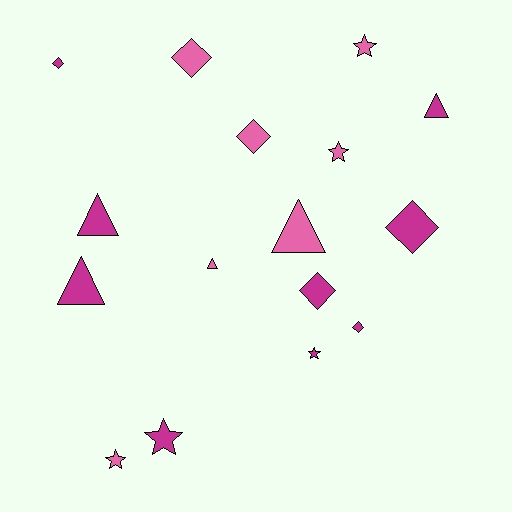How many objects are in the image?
There are 16 objects.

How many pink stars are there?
There are 3 pink stars.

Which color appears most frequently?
Magenta, with 9 objects.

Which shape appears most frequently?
Diamond, with 6 objects.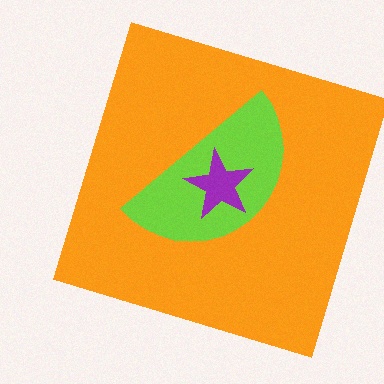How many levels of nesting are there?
3.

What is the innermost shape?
The purple star.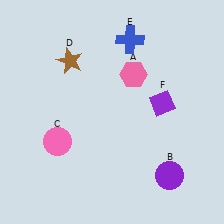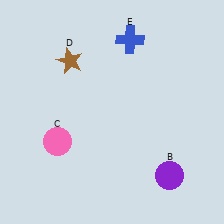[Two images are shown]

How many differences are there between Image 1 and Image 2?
There are 2 differences between the two images.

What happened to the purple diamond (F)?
The purple diamond (F) was removed in Image 2. It was in the top-right area of Image 1.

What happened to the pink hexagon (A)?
The pink hexagon (A) was removed in Image 2. It was in the top-right area of Image 1.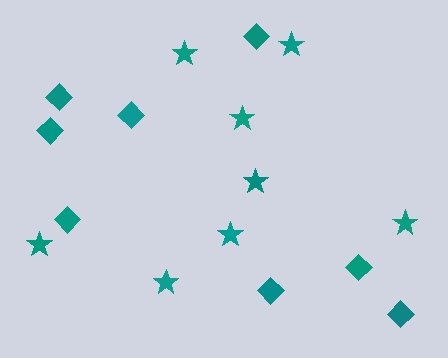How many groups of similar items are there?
There are 2 groups: one group of stars (8) and one group of diamonds (8).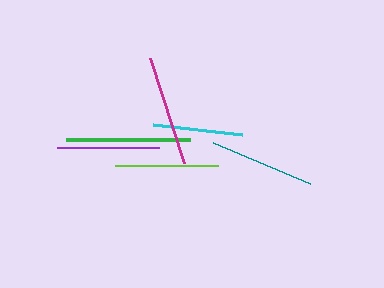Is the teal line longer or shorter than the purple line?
The teal line is longer than the purple line.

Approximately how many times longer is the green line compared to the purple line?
The green line is approximately 1.2 times the length of the purple line.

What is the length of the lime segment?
The lime segment is approximately 104 pixels long.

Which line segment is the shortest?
The cyan line is the shortest at approximately 89 pixels.